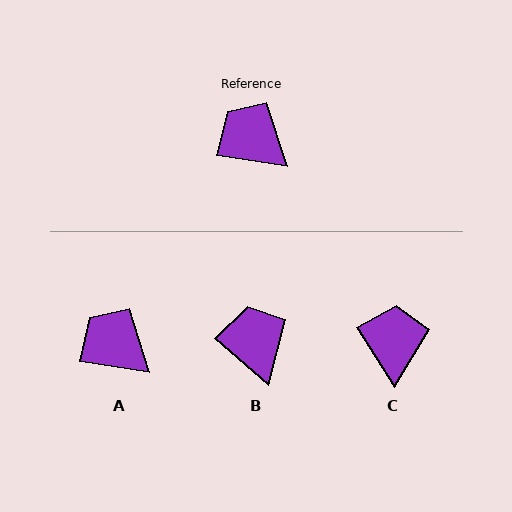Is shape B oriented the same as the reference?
No, it is off by about 32 degrees.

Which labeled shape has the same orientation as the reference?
A.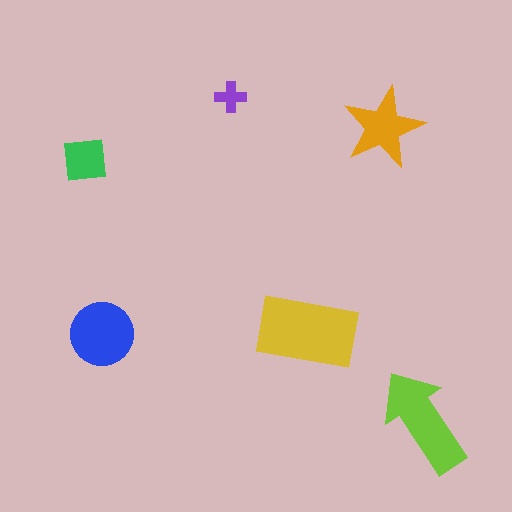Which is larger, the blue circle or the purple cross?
The blue circle.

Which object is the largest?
The yellow rectangle.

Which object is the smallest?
The purple cross.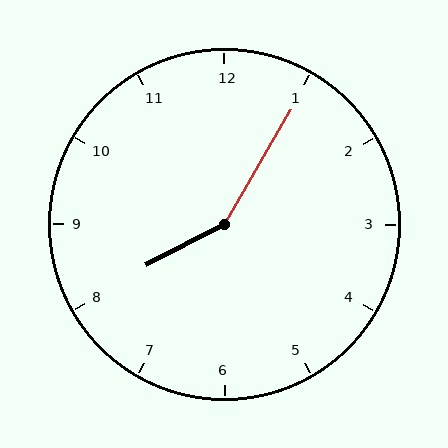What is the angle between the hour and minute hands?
Approximately 148 degrees.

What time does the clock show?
8:05.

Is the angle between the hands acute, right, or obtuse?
It is obtuse.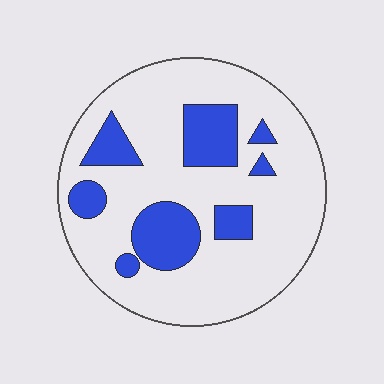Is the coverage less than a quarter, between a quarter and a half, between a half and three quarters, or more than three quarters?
Less than a quarter.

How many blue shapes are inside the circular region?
8.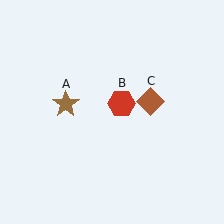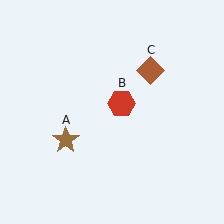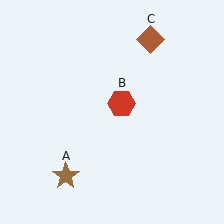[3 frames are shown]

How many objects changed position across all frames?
2 objects changed position: brown star (object A), brown diamond (object C).